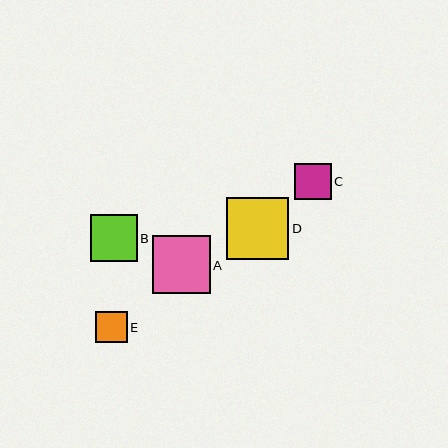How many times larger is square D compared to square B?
Square D is approximately 1.3 times the size of square B.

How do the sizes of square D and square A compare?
Square D and square A are approximately the same size.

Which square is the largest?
Square D is the largest with a size of approximately 62 pixels.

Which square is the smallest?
Square E is the smallest with a size of approximately 31 pixels.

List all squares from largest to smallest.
From largest to smallest: D, A, B, C, E.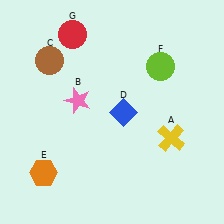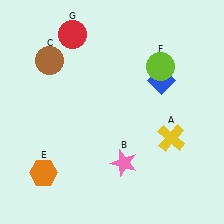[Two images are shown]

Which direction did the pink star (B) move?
The pink star (B) moved down.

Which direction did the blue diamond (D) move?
The blue diamond (D) moved right.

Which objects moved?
The objects that moved are: the pink star (B), the blue diamond (D).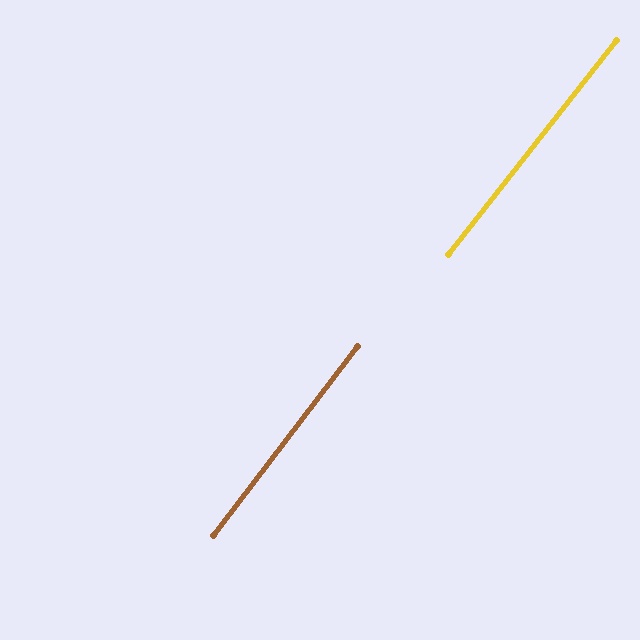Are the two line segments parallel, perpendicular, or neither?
Parallel — their directions differ by only 0.6°.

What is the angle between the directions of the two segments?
Approximately 1 degree.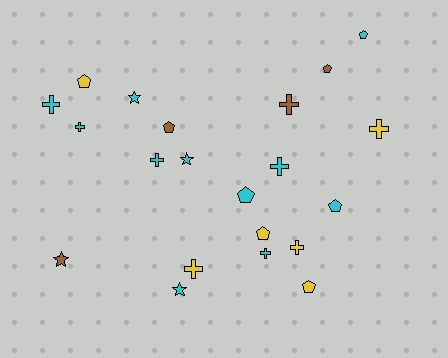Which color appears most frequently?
Cyan, with 11 objects.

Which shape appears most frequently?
Cross, with 9 objects.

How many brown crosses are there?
There is 1 brown cross.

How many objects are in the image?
There are 21 objects.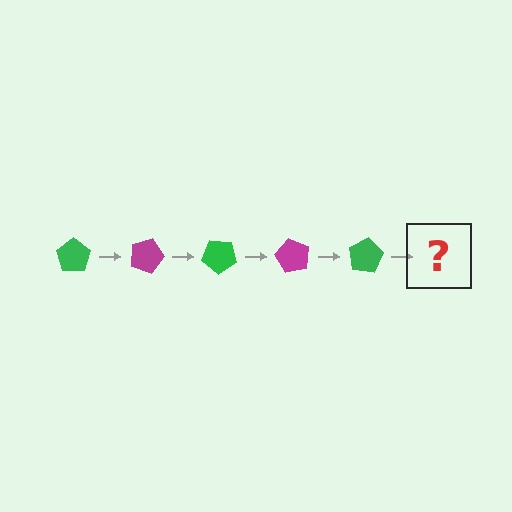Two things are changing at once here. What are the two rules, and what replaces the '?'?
The two rules are that it rotates 20 degrees each step and the color cycles through green and magenta. The '?' should be a magenta pentagon, rotated 100 degrees from the start.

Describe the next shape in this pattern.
It should be a magenta pentagon, rotated 100 degrees from the start.